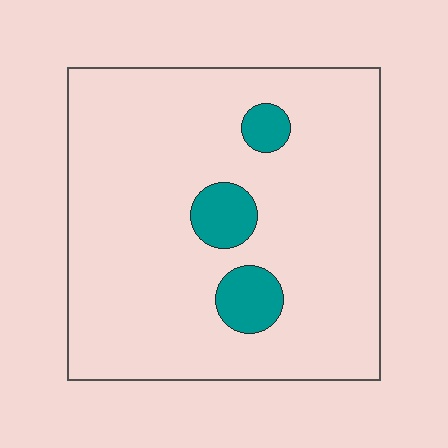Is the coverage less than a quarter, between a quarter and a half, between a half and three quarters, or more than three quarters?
Less than a quarter.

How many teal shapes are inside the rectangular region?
3.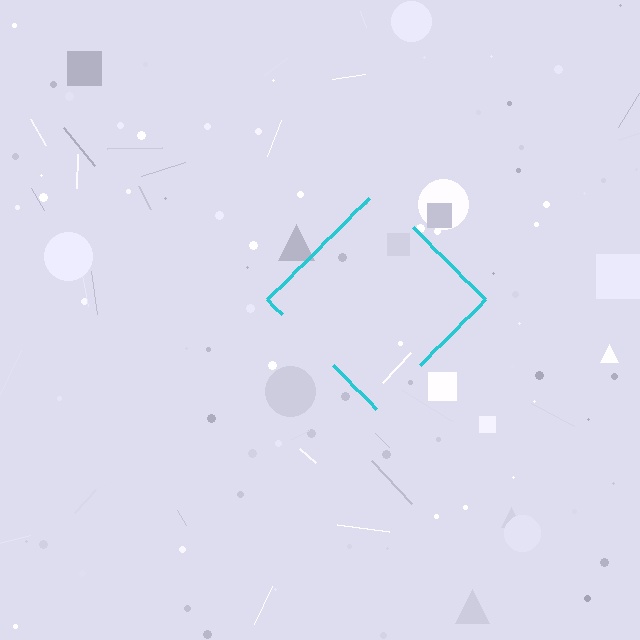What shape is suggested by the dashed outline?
The dashed outline suggests a diamond.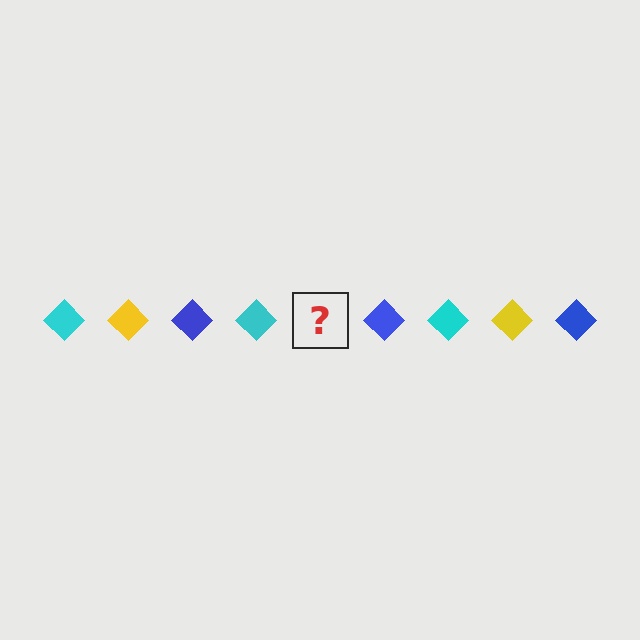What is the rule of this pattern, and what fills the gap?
The rule is that the pattern cycles through cyan, yellow, blue diamonds. The gap should be filled with a yellow diamond.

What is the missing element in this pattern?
The missing element is a yellow diamond.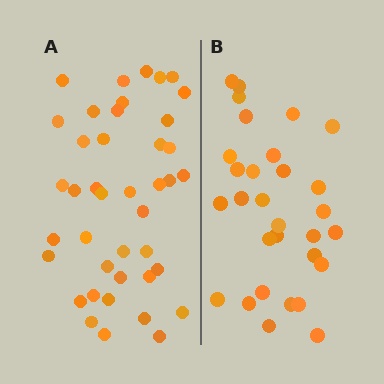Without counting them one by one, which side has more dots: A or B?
Region A (the left region) has more dots.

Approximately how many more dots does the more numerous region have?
Region A has roughly 12 or so more dots than region B.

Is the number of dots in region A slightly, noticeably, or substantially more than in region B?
Region A has noticeably more, but not dramatically so. The ratio is roughly 1.4 to 1.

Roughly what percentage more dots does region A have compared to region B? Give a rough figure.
About 35% more.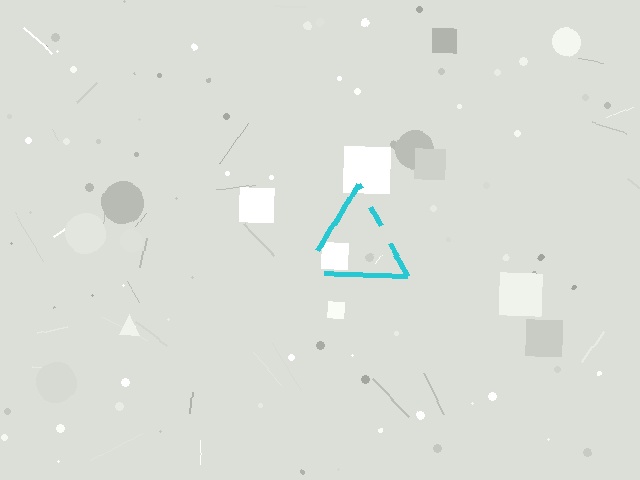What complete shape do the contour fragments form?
The contour fragments form a triangle.